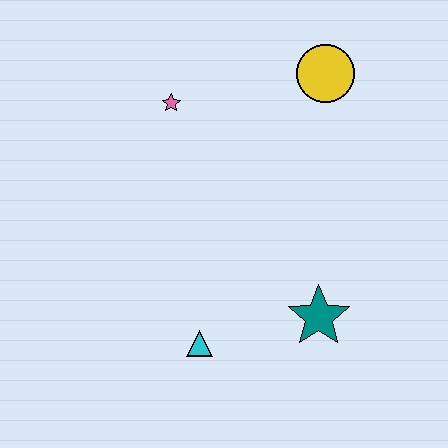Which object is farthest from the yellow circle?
The cyan triangle is farthest from the yellow circle.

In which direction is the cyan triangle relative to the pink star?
The cyan triangle is below the pink star.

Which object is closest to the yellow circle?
The pink star is closest to the yellow circle.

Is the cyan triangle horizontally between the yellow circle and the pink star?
Yes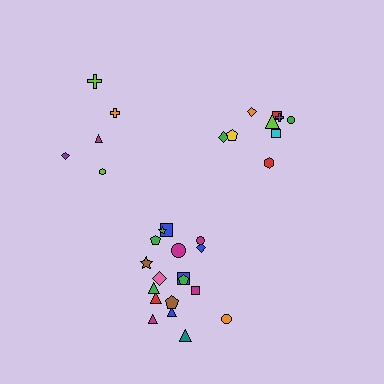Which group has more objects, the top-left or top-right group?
The top-right group.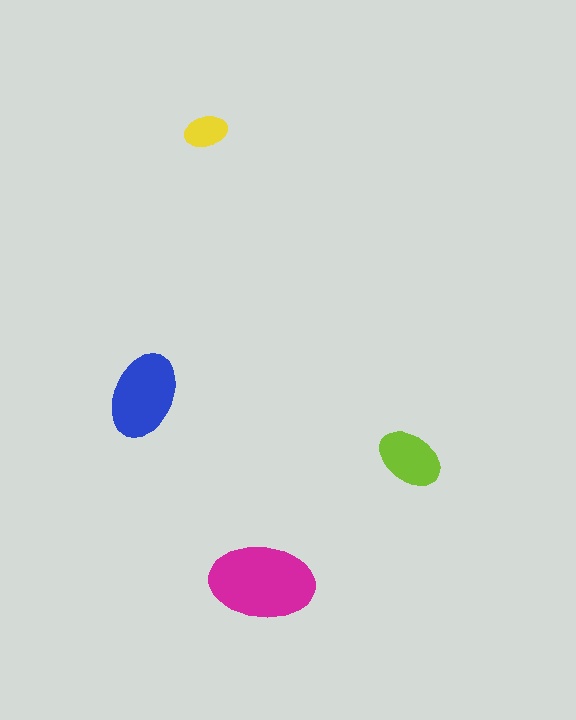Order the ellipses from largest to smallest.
the magenta one, the blue one, the lime one, the yellow one.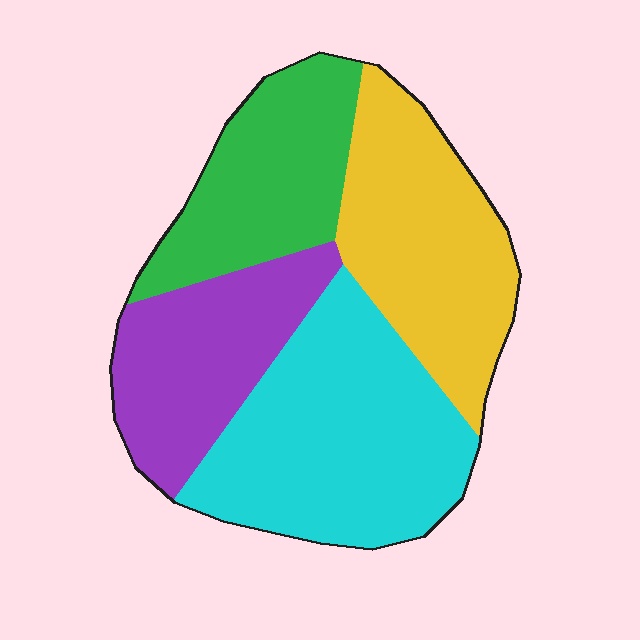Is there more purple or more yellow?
Yellow.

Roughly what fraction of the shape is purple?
Purple takes up about one fifth (1/5) of the shape.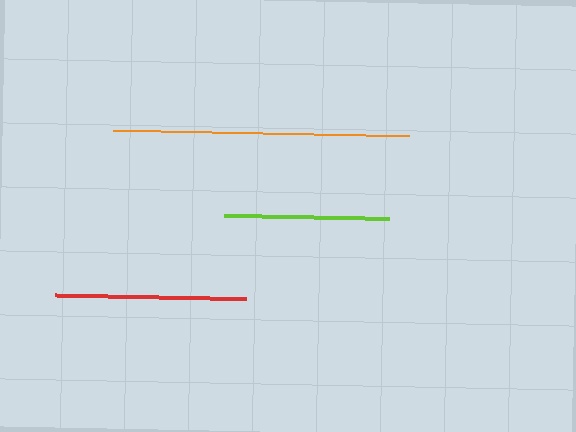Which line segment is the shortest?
The lime line is the shortest at approximately 165 pixels.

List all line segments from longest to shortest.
From longest to shortest: orange, red, lime.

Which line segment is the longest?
The orange line is the longest at approximately 296 pixels.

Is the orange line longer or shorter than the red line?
The orange line is longer than the red line.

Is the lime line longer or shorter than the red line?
The red line is longer than the lime line.